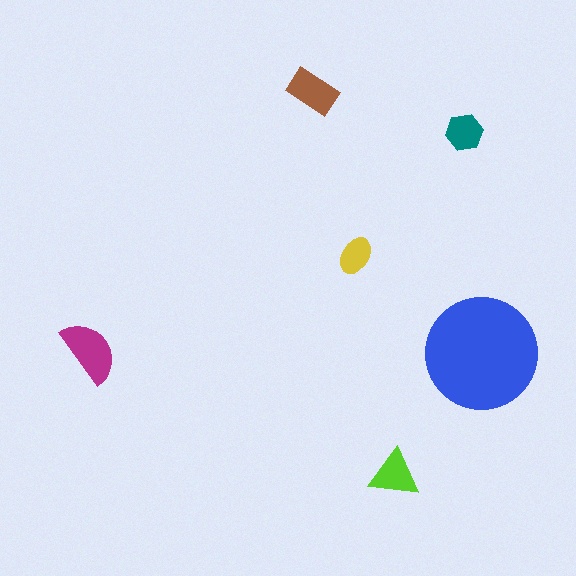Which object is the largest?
The blue circle.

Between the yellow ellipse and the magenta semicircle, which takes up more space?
The magenta semicircle.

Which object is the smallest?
The yellow ellipse.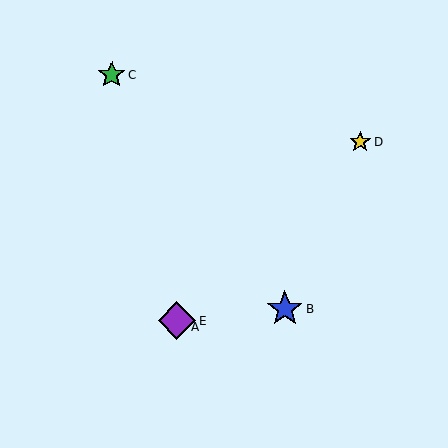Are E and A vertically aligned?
Yes, both are at x≈177.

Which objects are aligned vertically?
Objects A, E are aligned vertically.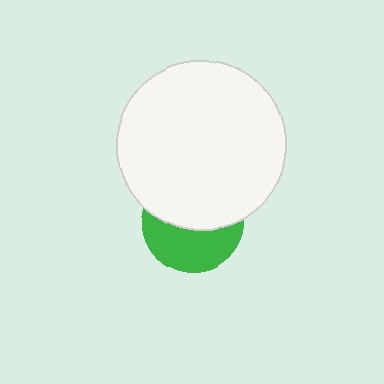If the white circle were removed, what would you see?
You would see the complete green circle.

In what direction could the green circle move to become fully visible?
The green circle could move down. That would shift it out from behind the white circle entirely.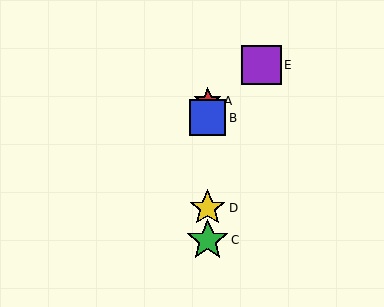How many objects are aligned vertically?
4 objects (A, B, C, D) are aligned vertically.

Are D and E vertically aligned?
No, D is at x≈208 and E is at x≈261.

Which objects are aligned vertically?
Objects A, B, C, D are aligned vertically.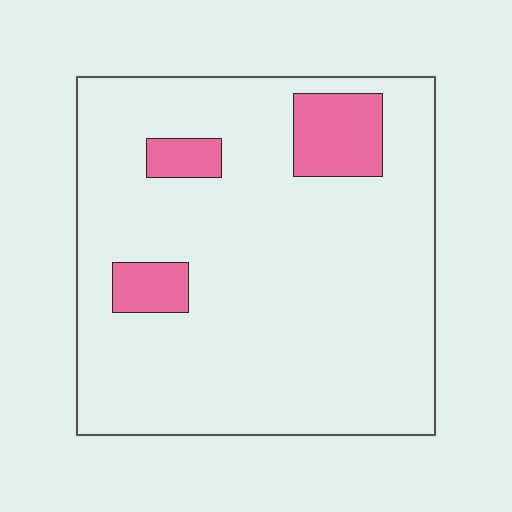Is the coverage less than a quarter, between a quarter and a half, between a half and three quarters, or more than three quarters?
Less than a quarter.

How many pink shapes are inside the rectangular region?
3.